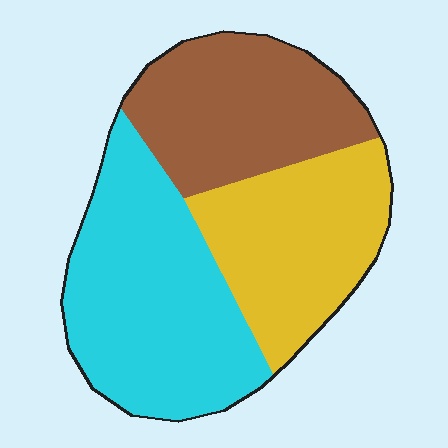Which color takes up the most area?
Cyan, at roughly 40%.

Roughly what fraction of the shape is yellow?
Yellow takes up between a sixth and a third of the shape.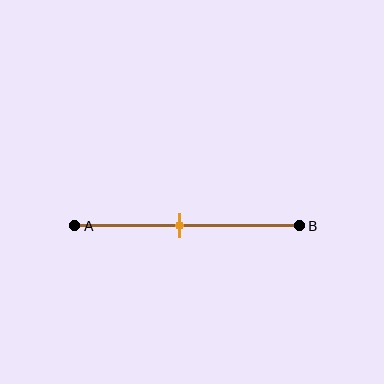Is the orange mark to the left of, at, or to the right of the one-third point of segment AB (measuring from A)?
The orange mark is to the right of the one-third point of segment AB.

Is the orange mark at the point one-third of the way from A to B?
No, the mark is at about 45% from A, not at the 33% one-third point.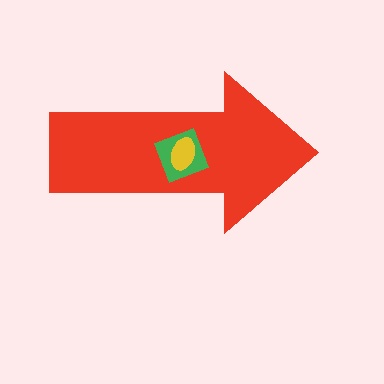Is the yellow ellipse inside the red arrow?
Yes.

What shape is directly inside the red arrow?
The green diamond.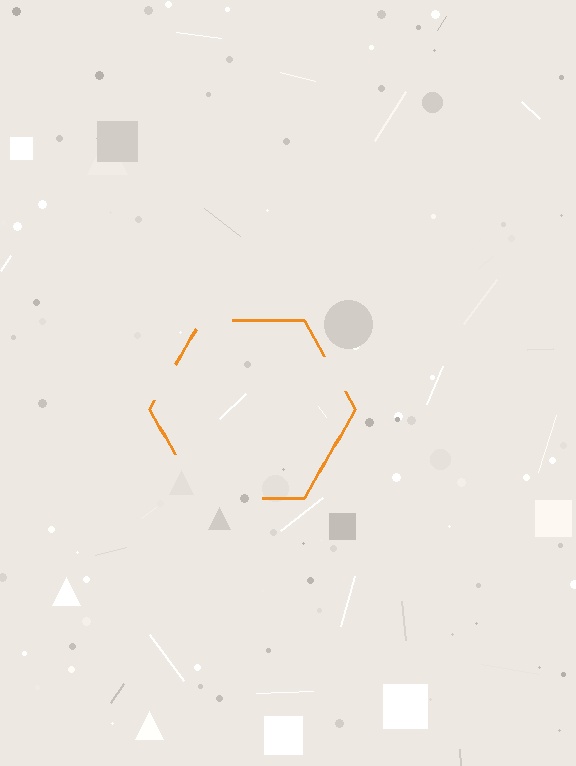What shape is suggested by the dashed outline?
The dashed outline suggests a hexagon.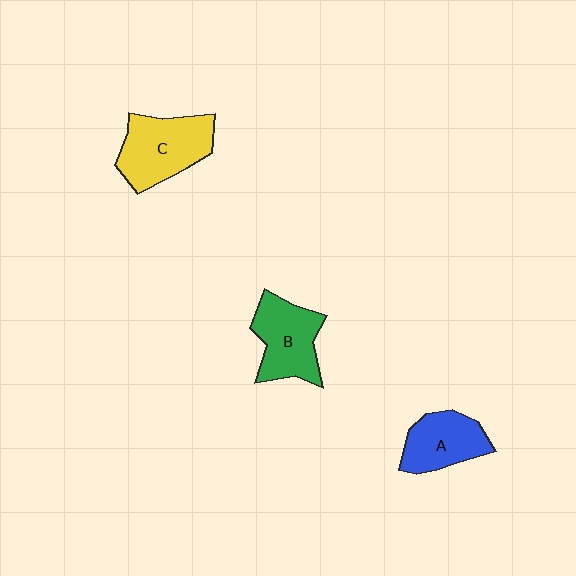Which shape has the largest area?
Shape C (yellow).